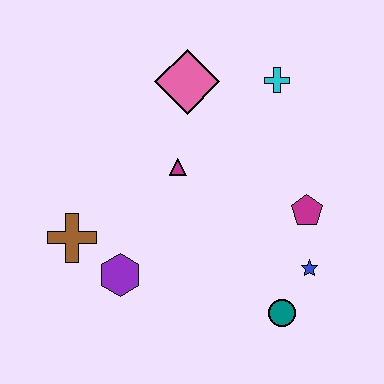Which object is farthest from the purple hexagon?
The cyan cross is farthest from the purple hexagon.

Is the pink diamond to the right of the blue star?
No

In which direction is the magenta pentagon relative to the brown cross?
The magenta pentagon is to the right of the brown cross.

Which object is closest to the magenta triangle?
The pink diamond is closest to the magenta triangle.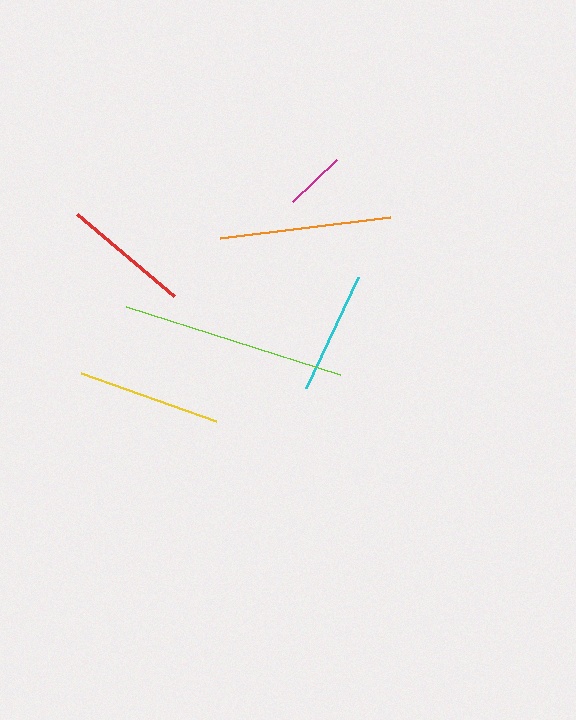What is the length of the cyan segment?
The cyan segment is approximately 122 pixels long.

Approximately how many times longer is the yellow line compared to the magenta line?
The yellow line is approximately 2.4 times the length of the magenta line.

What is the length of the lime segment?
The lime segment is approximately 224 pixels long.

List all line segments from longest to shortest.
From longest to shortest: lime, orange, yellow, red, cyan, magenta.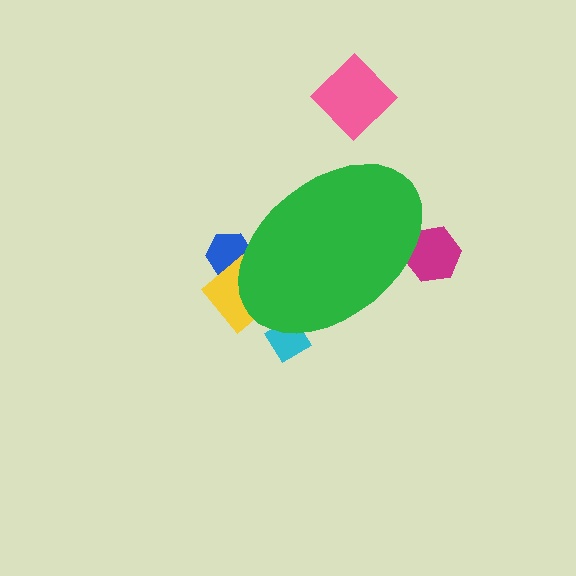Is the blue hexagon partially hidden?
Yes, the blue hexagon is partially hidden behind the green ellipse.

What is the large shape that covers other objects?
A green ellipse.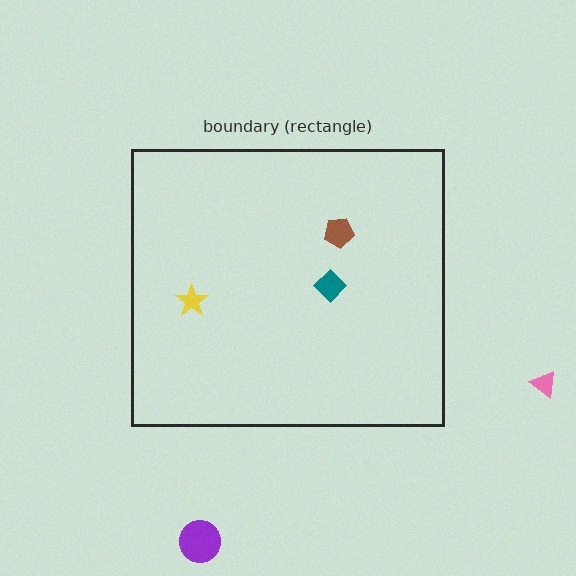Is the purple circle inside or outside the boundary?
Outside.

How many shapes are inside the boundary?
3 inside, 2 outside.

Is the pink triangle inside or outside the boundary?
Outside.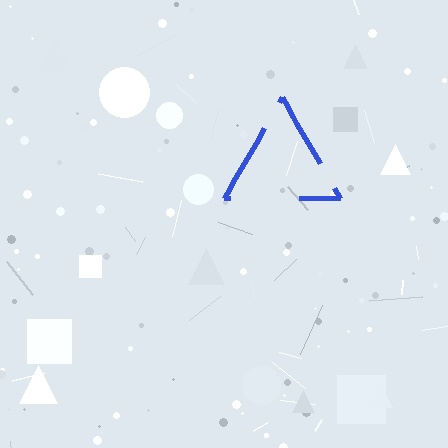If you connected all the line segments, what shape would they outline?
They would outline a triangle.